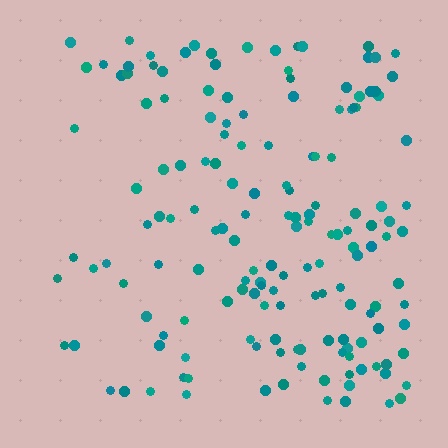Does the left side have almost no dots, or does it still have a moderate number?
Still a moderate number, just noticeably fewer than the right.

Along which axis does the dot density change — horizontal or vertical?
Horizontal.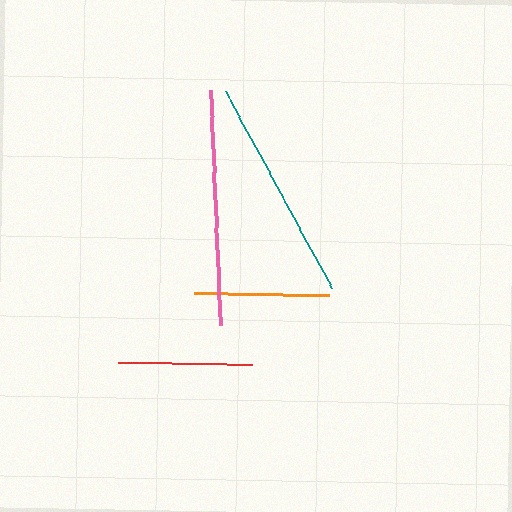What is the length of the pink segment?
The pink segment is approximately 236 pixels long.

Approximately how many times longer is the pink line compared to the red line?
The pink line is approximately 1.8 times the length of the red line.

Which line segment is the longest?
The pink line is the longest at approximately 236 pixels.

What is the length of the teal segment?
The teal segment is approximately 224 pixels long.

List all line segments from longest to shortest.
From longest to shortest: pink, teal, orange, red.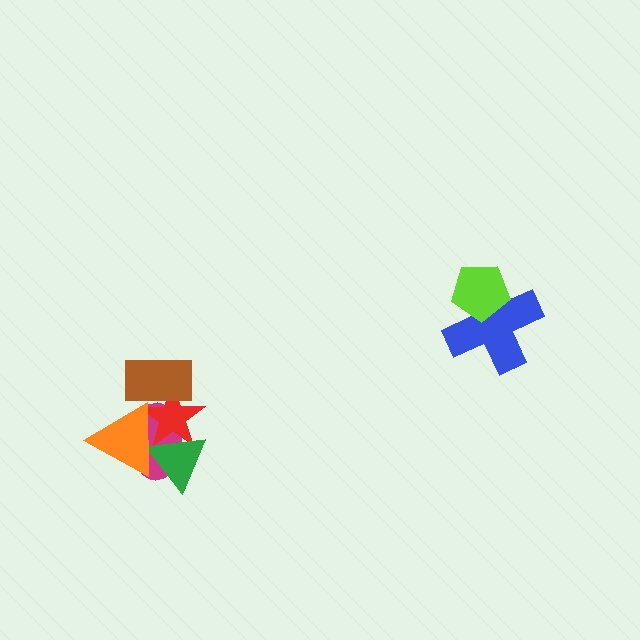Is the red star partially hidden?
Yes, it is partially covered by another shape.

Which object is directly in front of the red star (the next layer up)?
The brown rectangle is directly in front of the red star.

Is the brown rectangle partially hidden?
Yes, it is partially covered by another shape.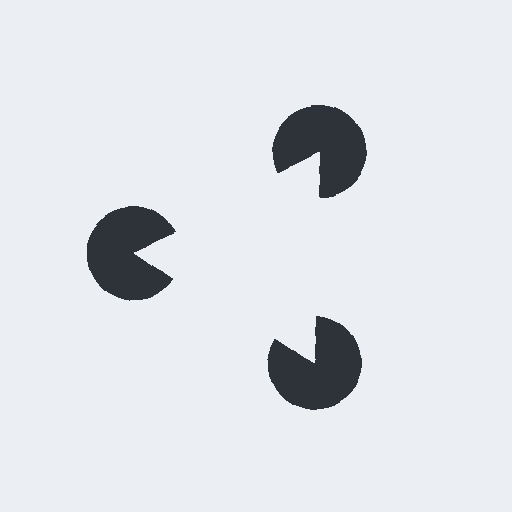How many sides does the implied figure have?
3 sides.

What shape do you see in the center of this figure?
An illusory triangle — its edges are inferred from the aligned wedge cuts in the pac-man discs, not physically drawn.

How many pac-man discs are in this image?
There are 3 — one at each vertex of the illusory triangle.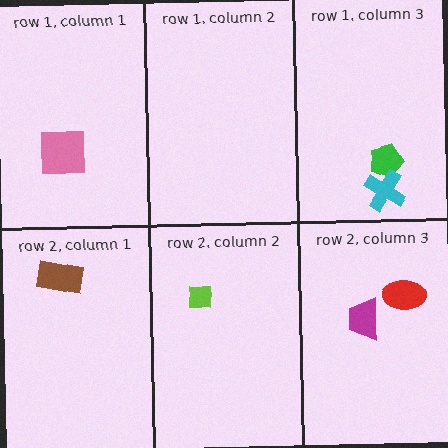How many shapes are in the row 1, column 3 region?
2.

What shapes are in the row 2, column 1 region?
The brown rectangle.